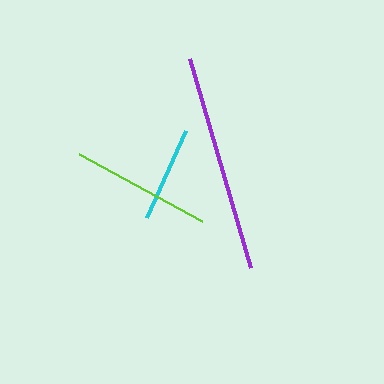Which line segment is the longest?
The purple line is the longest at approximately 217 pixels.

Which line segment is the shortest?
The cyan line is the shortest at approximately 95 pixels.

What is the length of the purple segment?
The purple segment is approximately 217 pixels long.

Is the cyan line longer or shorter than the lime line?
The lime line is longer than the cyan line.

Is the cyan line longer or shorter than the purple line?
The purple line is longer than the cyan line.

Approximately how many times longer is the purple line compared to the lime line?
The purple line is approximately 1.6 times the length of the lime line.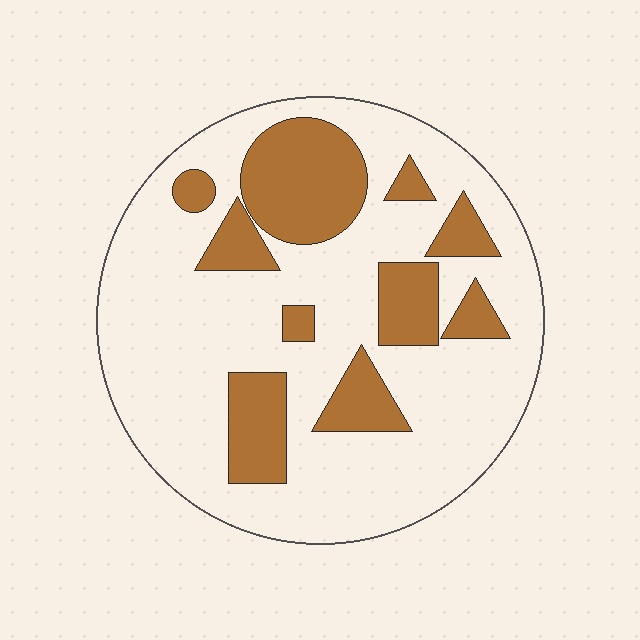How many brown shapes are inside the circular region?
10.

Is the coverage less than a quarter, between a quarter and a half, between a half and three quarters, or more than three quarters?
Between a quarter and a half.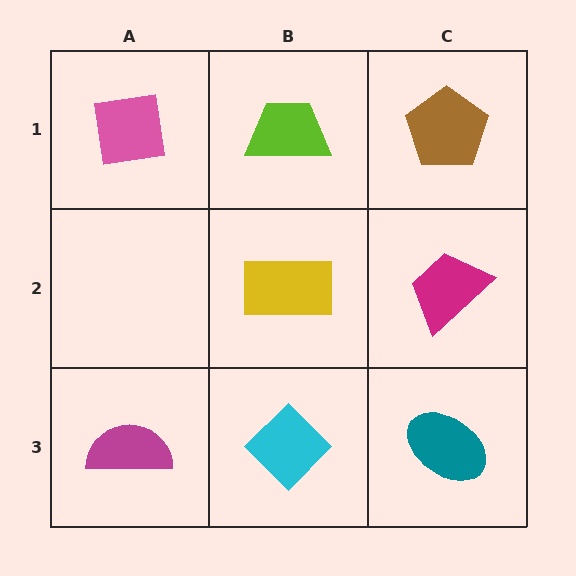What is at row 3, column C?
A teal ellipse.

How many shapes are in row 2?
2 shapes.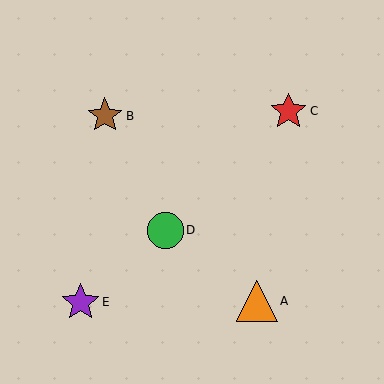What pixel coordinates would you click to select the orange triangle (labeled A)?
Click at (257, 301) to select the orange triangle A.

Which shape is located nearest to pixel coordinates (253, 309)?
The orange triangle (labeled A) at (257, 301) is nearest to that location.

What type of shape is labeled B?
Shape B is a brown star.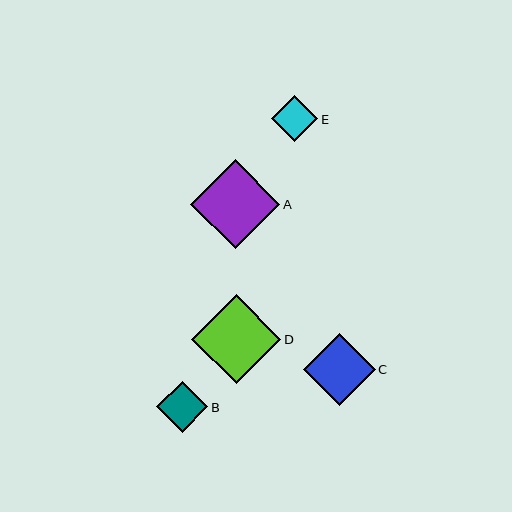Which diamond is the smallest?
Diamond E is the smallest with a size of approximately 46 pixels.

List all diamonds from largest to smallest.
From largest to smallest: D, A, C, B, E.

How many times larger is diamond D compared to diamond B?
Diamond D is approximately 1.8 times the size of diamond B.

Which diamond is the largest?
Diamond D is the largest with a size of approximately 89 pixels.